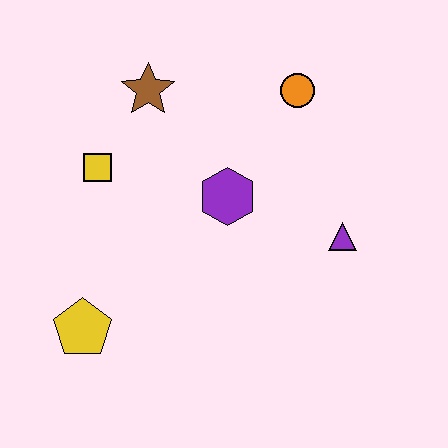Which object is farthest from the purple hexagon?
The yellow pentagon is farthest from the purple hexagon.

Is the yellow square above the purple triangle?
Yes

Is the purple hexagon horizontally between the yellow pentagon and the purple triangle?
Yes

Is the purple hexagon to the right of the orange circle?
No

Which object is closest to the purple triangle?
The purple hexagon is closest to the purple triangle.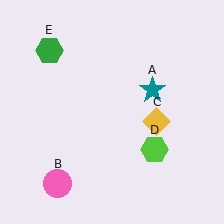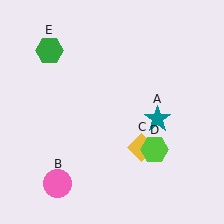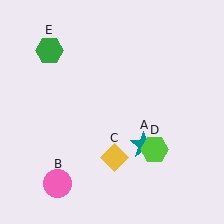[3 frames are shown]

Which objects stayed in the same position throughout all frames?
Pink circle (object B) and lime hexagon (object D) and green hexagon (object E) remained stationary.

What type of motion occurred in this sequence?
The teal star (object A), yellow diamond (object C) rotated clockwise around the center of the scene.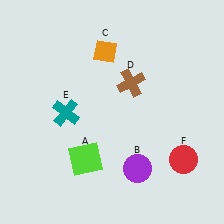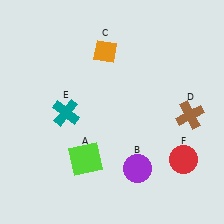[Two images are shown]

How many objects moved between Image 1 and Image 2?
1 object moved between the two images.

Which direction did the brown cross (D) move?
The brown cross (D) moved right.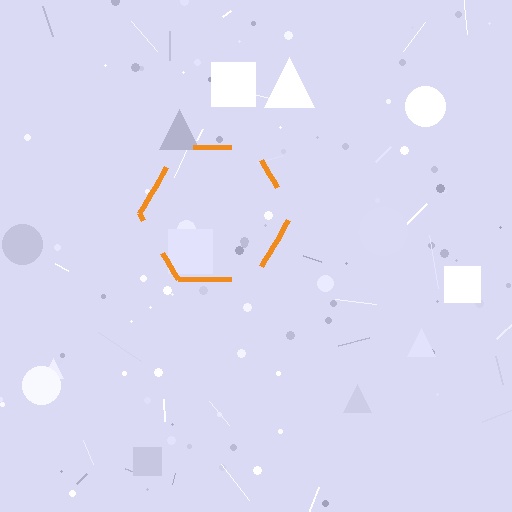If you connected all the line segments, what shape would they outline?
They would outline a hexagon.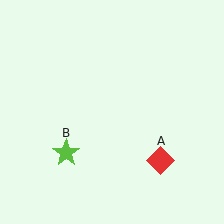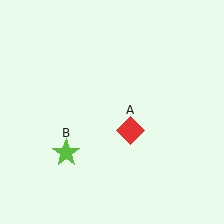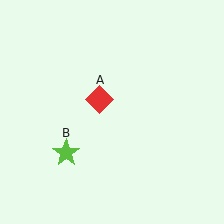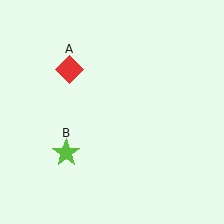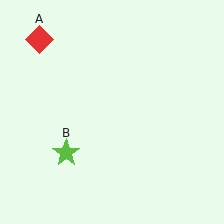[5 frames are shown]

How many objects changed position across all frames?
1 object changed position: red diamond (object A).